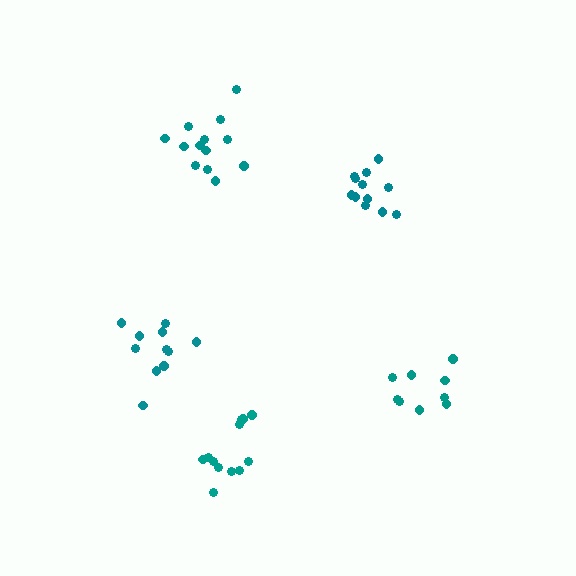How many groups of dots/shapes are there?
There are 5 groups.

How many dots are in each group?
Group 1: 12 dots, Group 2: 9 dots, Group 3: 13 dots, Group 4: 12 dots, Group 5: 11 dots (57 total).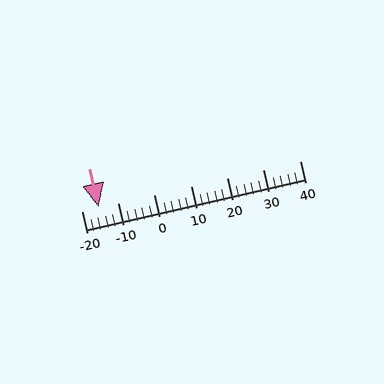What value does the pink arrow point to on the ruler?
The pink arrow points to approximately -15.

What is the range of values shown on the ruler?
The ruler shows values from -20 to 40.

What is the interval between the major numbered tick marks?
The major tick marks are spaced 10 units apart.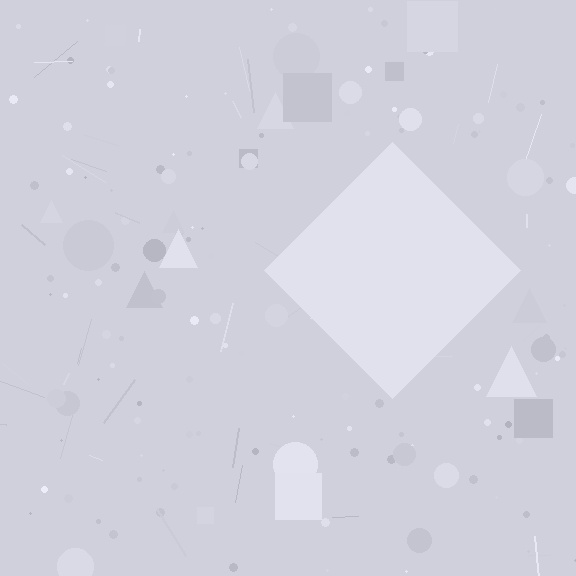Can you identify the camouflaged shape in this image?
The camouflaged shape is a diamond.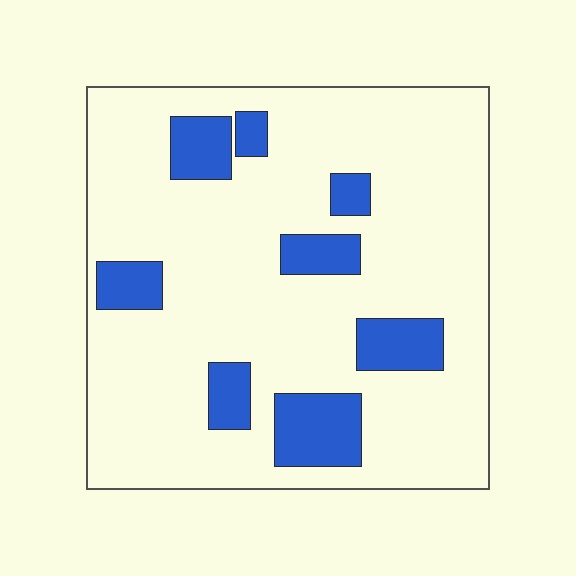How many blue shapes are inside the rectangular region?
8.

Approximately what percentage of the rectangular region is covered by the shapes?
Approximately 15%.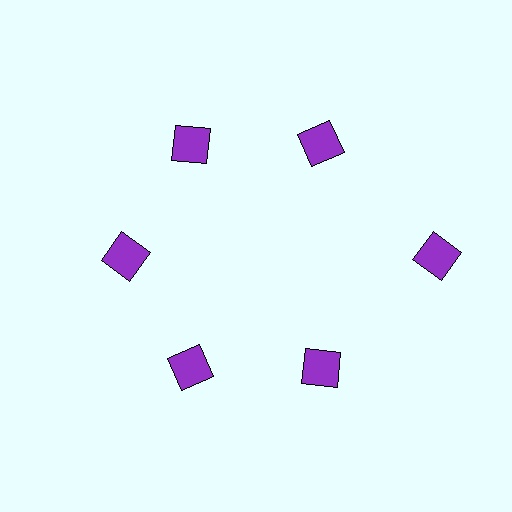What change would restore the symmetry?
The symmetry would be restored by moving it inward, back onto the ring so that all 6 squares sit at equal angles and equal distance from the center.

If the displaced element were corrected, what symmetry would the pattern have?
It would have 6-fold rotational symmetry — the pattern would map onto itself every 60 degrees.